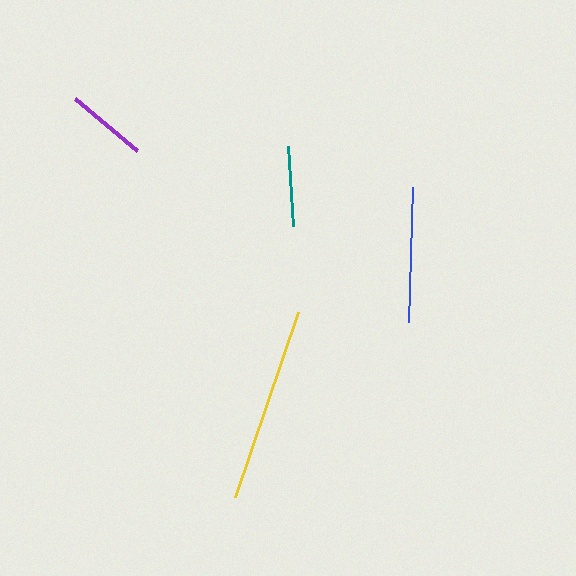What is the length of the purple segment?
The purple segment is approximately 81 pixels long.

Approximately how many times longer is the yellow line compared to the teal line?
The yellow line is approximately 2.4 times the length of the teal line.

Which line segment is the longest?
The yellow line is the longest at approximately 195 pixels.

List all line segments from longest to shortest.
From longest to shortest: yellow, blue, purple, teal.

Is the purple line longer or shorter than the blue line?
The blue line is longer than the purple line.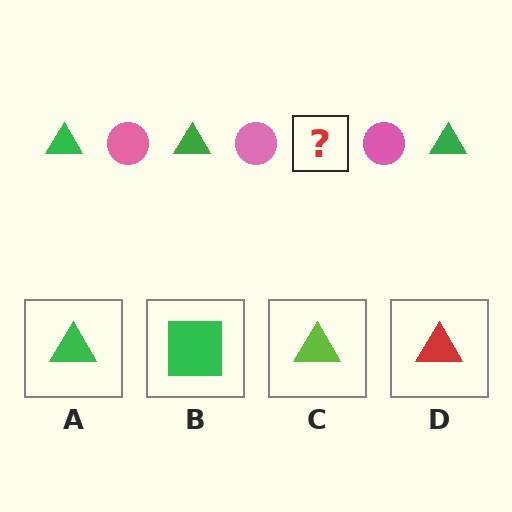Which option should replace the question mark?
Option A.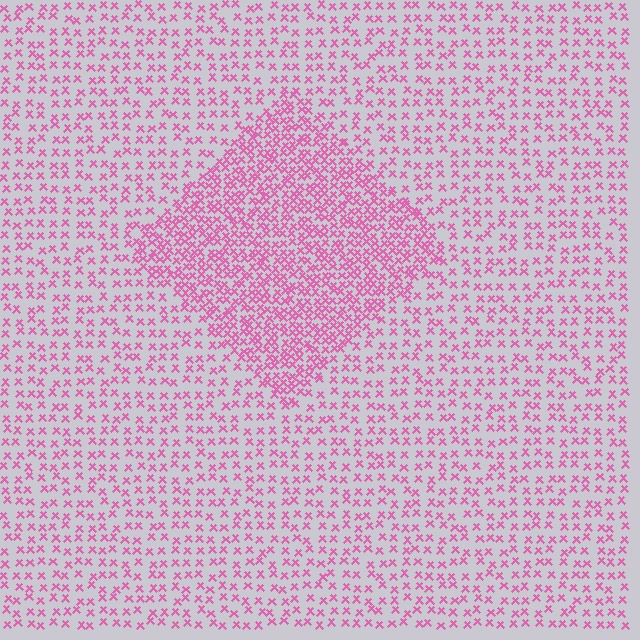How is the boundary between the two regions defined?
The boundary is defined by a change in element density (approximately 2.2x ratio). All elements are the same color, size, and shape.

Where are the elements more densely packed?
The elements are more densely packed inside the diamond boundary.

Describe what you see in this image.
The image contains small pink elements arranged at two different densities. A diamond-shaped region is visible where the elements are more densely packed than the surrounding area.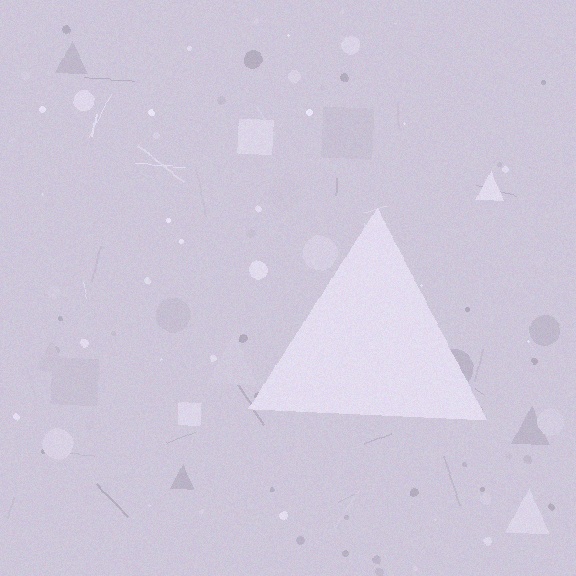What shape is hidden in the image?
A triangle is hidden in the image.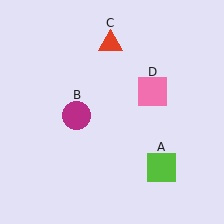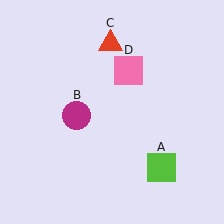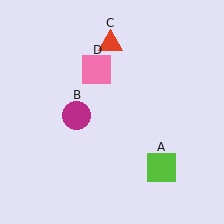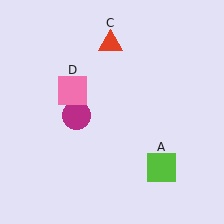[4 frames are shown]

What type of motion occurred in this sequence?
The pink square (object D) rotated counterclockwise around the center of the scene.